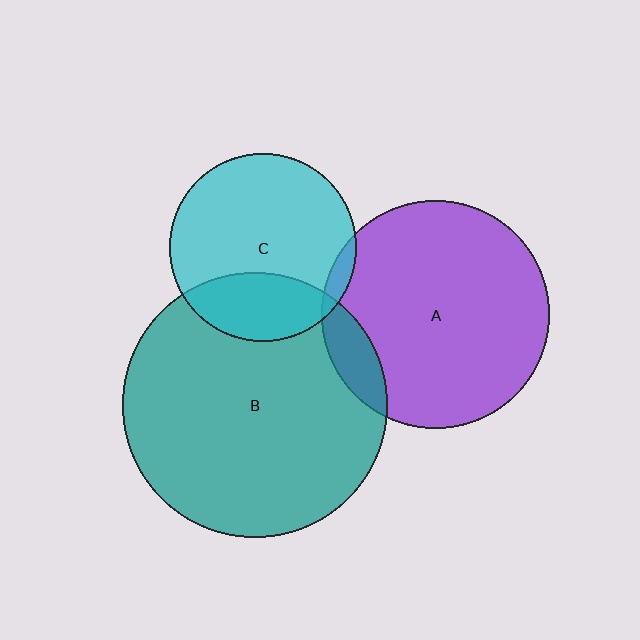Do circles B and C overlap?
Yes.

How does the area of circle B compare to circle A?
Approximately 1.4 times.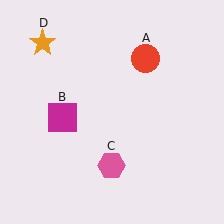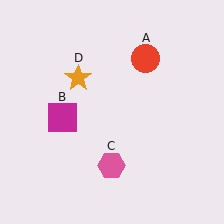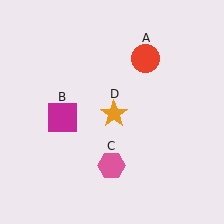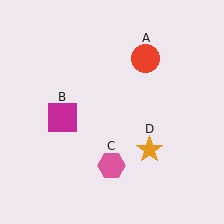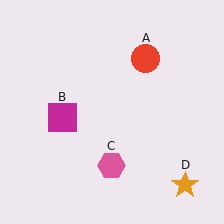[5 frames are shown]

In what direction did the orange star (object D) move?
The orange star (object D) moved down and to the right.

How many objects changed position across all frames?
1 object changed position: orange star (object D).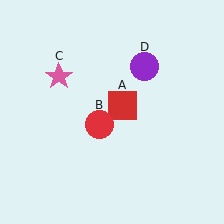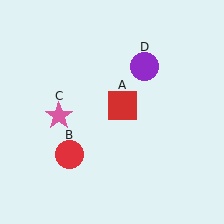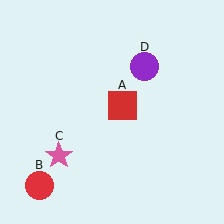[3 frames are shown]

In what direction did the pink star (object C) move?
The pink star (object C) moved down.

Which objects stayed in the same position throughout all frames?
Red square (object A) and purple circle (object D) remained stationary.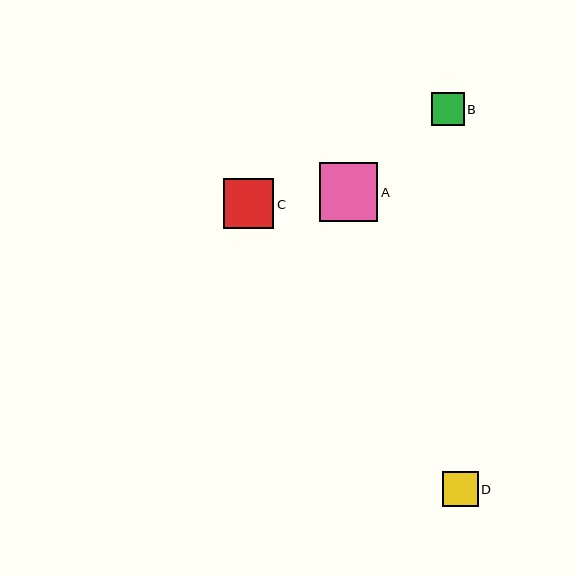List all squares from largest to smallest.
From largest to smallest: A, C, D, B.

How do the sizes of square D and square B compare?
Square D and square B are approximately the same size.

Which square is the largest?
Square A is the largest with a size of approximately 59 pixels.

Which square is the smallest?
Square B is the smallest with a size of approximately 33 pixels.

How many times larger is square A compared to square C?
Square A is approximately 1.2 times the size of square C.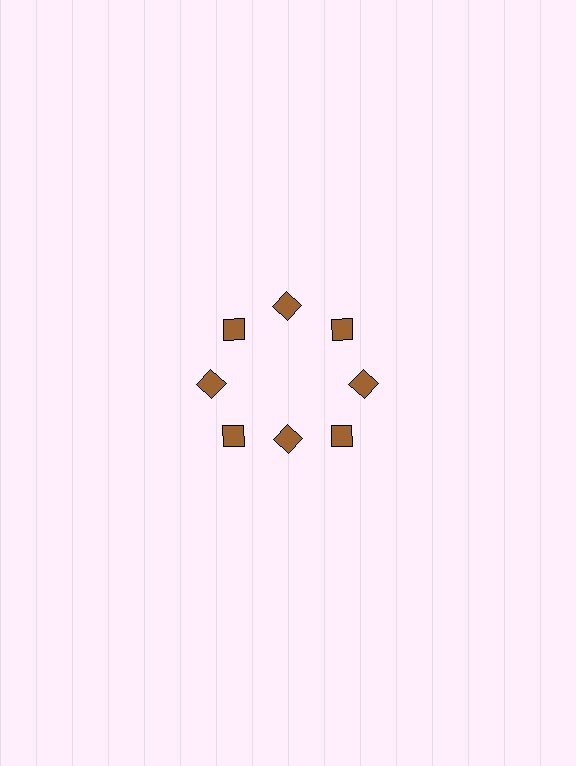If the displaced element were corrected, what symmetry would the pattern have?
It would have 8-fold rotational symmetry — the pattern would map onto itself every 45 degrees.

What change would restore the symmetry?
The symmetry would be restored by moving it outward, back onto the ring so that all 8 diamonds sit at equal angles and equal distance from the center.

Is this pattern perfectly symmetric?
No. The 8 brown diamonds are arranged in a ring, but one element near the 6 o'clock position is pulled inward toward the center, breaking the 8-fold rotational symmetry.